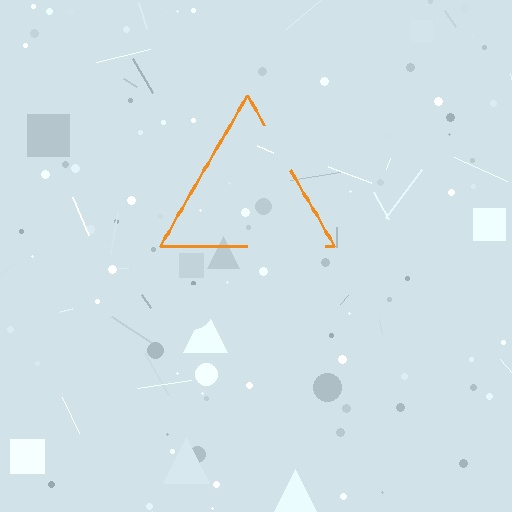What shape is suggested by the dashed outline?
The dashed outline suggests a triangle.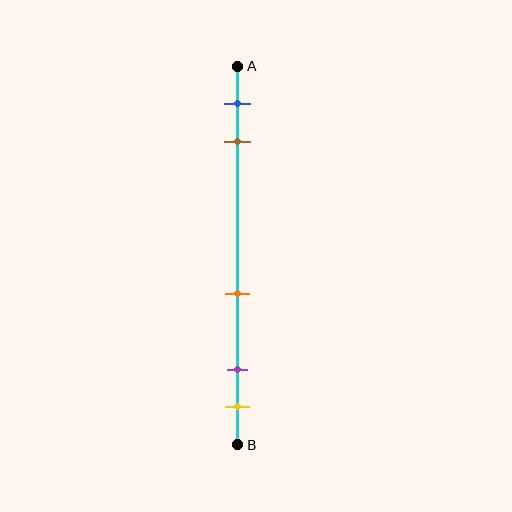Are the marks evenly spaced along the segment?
No, the marks are not evenly spaced.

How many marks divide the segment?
There are 5 marks dividing the segment.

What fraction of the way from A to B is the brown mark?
The brown mark is approximately 20% (0.2) of the way from A to B.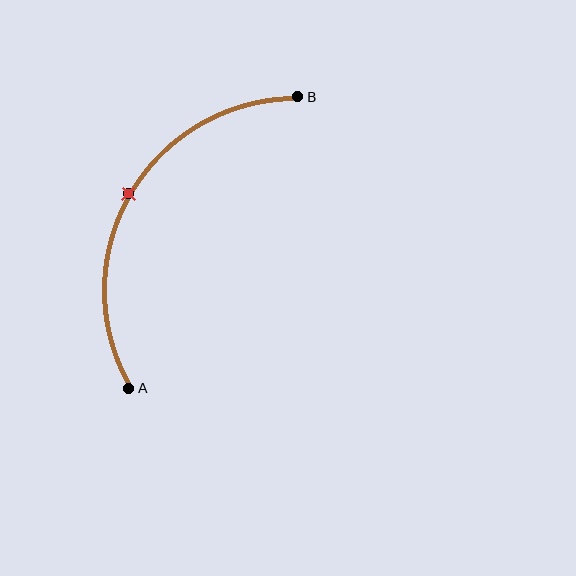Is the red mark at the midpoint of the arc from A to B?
Yes. The red mark lies on the arc at equal arc-length from both A and B — it is the arc midpoint.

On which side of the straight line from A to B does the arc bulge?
The arc bulges to the left of the straight line connecting A and B.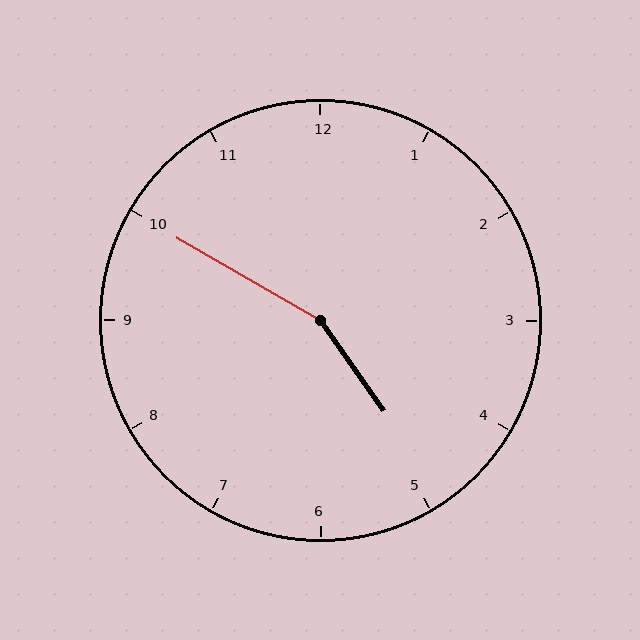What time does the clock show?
4:50.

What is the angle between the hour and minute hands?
Approximately 155 degrees.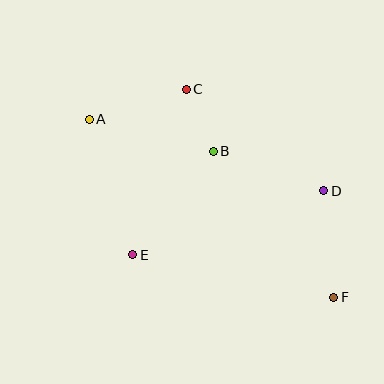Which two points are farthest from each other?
Points A and F are farthest from each other.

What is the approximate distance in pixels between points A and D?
The distance between A and D is approximately 245 pixels.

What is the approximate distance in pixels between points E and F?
The distance between E and F is approximately 205 pixels.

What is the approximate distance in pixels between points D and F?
The distance between D and F is approximately 107 pixels.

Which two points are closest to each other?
Points B and C are closest to each other.